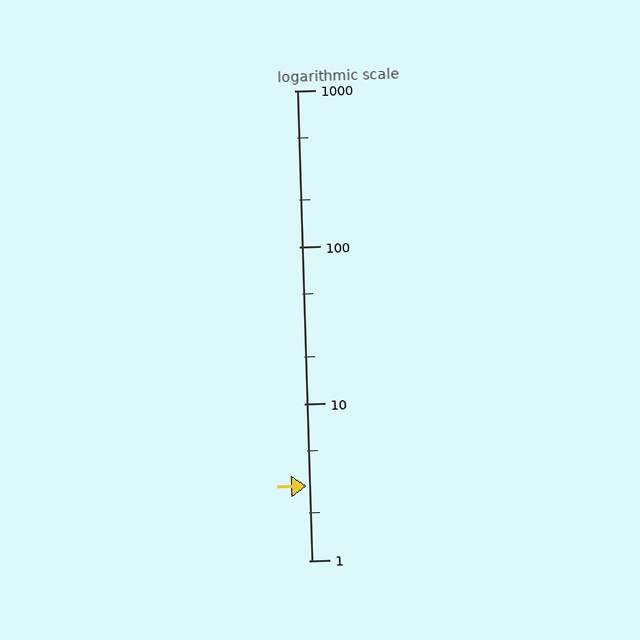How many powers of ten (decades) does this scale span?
The scale spans 3 decades, from 1 to 1000.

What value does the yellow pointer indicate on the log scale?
The pointer indicates approximately 3.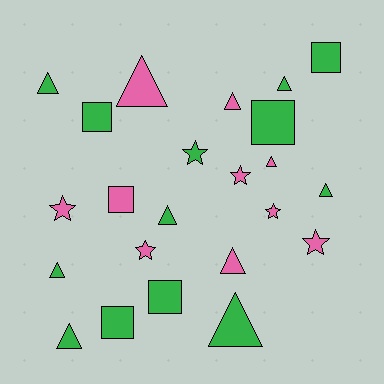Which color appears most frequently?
Green, with 13 objects.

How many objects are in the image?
There are 23 objects.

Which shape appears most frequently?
Triangle, with 11 objects.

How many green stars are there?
There is 1 green star.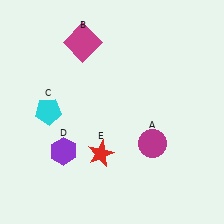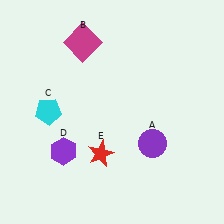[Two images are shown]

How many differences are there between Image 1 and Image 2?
There is 1 difference between the two images.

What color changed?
The circle (A) changed from magenta in Image 1 to purple in Image 2.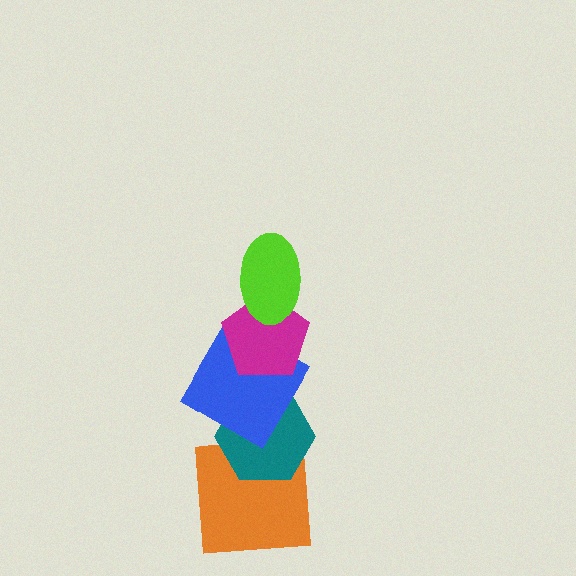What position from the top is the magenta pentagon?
The magenta pentagon is 2nd from the top.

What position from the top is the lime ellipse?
The lime ellipse is 1st from the top.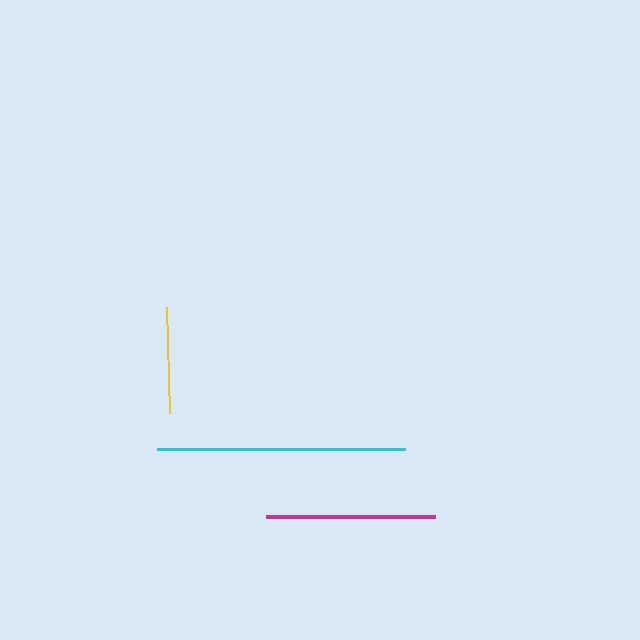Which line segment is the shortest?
The yellow line is the shortest at approximately 106 pixels.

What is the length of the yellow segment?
The yellow segment is approximately 106 pixels long.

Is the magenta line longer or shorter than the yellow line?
The magenta line is longer than the yellow line.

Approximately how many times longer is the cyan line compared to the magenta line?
The cyan line is approximately 1.5 times the length of the magenta line.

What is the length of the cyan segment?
The cyan segment is approximately 248 pixels long.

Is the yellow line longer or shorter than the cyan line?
The cyan line is longer than the yellow line.